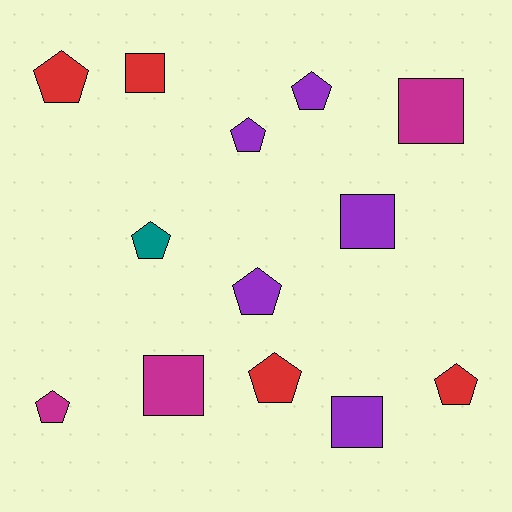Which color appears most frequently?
Purple, with 5 objects.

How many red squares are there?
There is 1 red square.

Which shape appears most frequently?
Pentagon, with 8 objects.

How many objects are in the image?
There are 13 objects.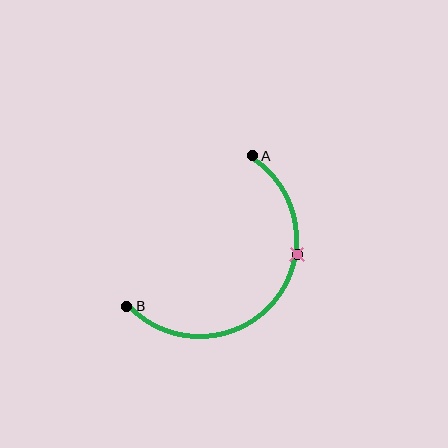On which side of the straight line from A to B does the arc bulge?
The arc bulges below and to the right of the straight line connecting A and B.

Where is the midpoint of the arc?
The arc midpoint is the point on the curve farthest from the straight line joining A and B. It sits below and to the right of that line.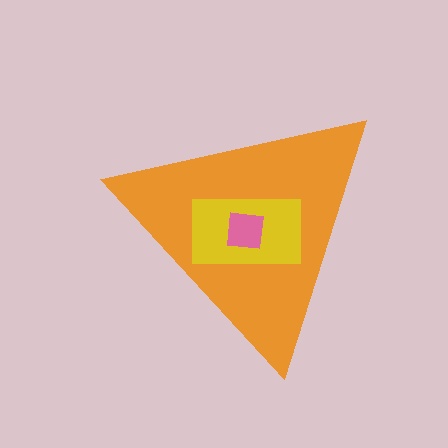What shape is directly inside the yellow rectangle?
The pink square.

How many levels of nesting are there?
3.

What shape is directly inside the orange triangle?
The yellow rectangle.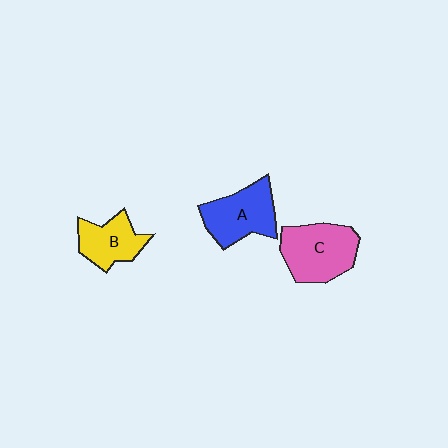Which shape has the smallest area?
Shape B (yellow).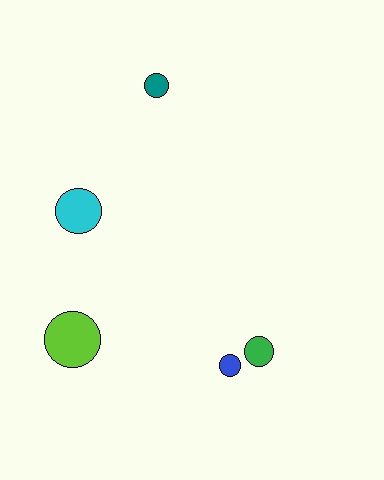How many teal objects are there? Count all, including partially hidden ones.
There is 1 teal object.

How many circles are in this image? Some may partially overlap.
There are 5 circles.